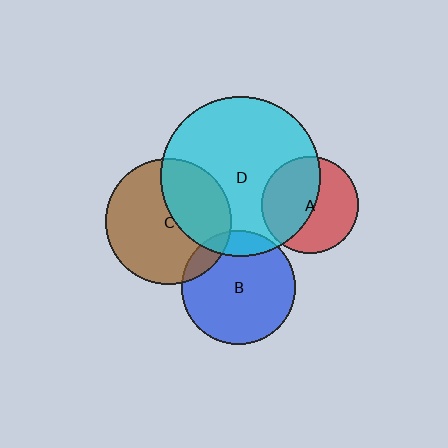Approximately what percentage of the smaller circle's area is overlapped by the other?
Approximately 10%.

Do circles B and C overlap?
Yes.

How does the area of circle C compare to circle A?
Approximately 1.7 times.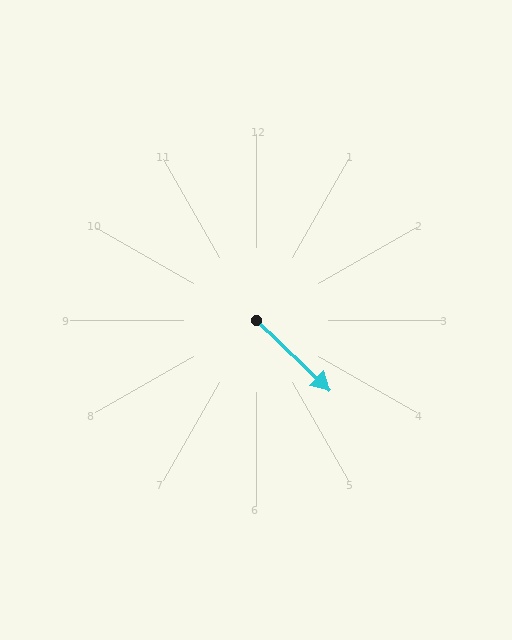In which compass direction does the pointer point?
Southeast.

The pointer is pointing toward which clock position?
Roughly 4 o'clock.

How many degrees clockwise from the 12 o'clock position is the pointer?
Approximately 134 degrees.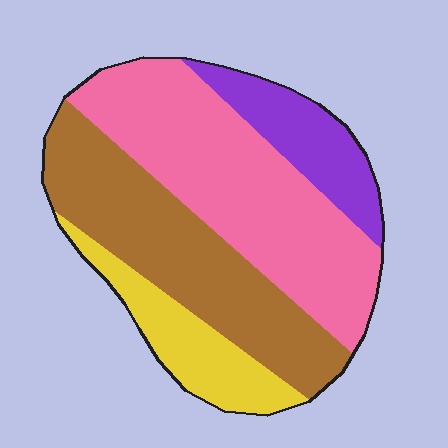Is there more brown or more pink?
Pink.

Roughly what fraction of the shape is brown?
Brown covers 33% of the shape.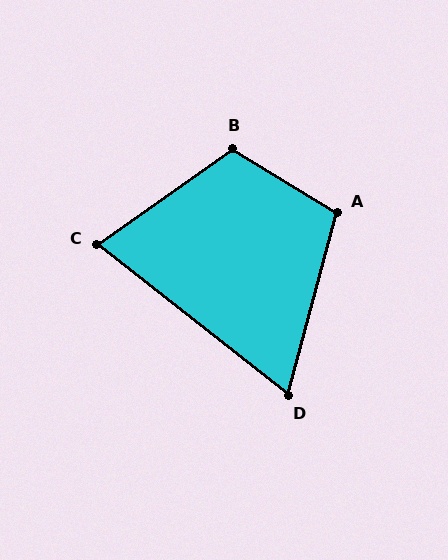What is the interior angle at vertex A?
Approximately 106 degrees (obtuse).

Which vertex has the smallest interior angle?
D, at approximately 67 degrees.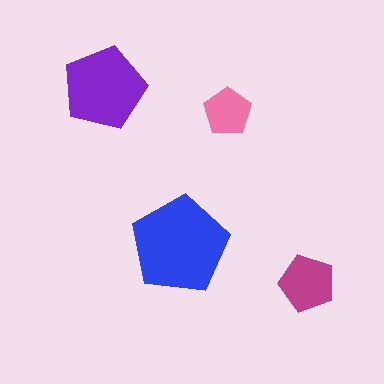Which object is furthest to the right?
The magenta pentagon is rightmost.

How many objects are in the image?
There are 4 objects in the image.